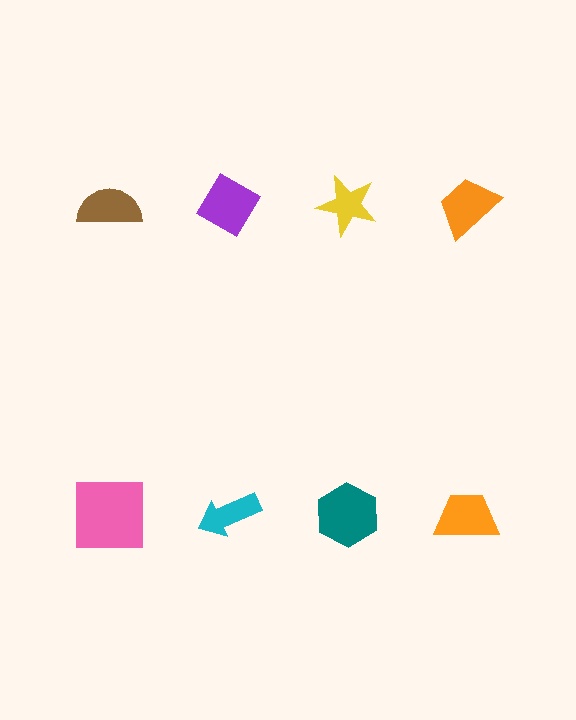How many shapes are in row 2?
4 shapes.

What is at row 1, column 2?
A purple diamond.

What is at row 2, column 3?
A teal hexagon.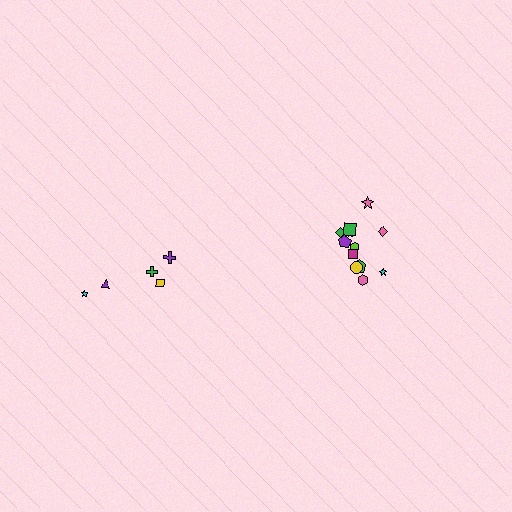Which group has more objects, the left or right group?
The right group.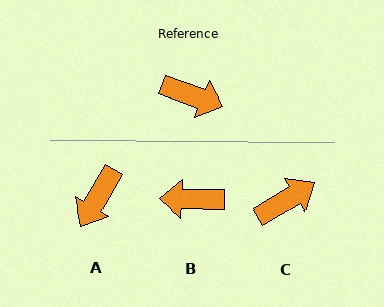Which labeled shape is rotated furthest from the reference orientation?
B, about 161 degrees away.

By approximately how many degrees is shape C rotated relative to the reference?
Approximately 52 degrees counter-clockwise.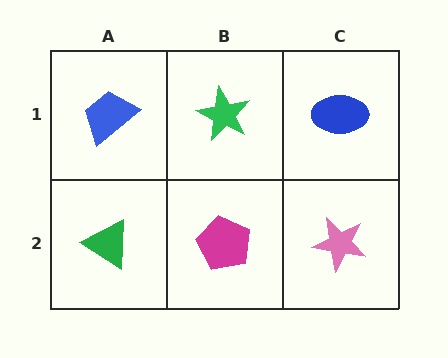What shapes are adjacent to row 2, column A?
A blue trapezoid (row 1, column A), a magenta pentagon (row 2, column B).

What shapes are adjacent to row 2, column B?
A green star (row 1, column B), a green triangle (row 2, column A), a pink star (row 2, column C).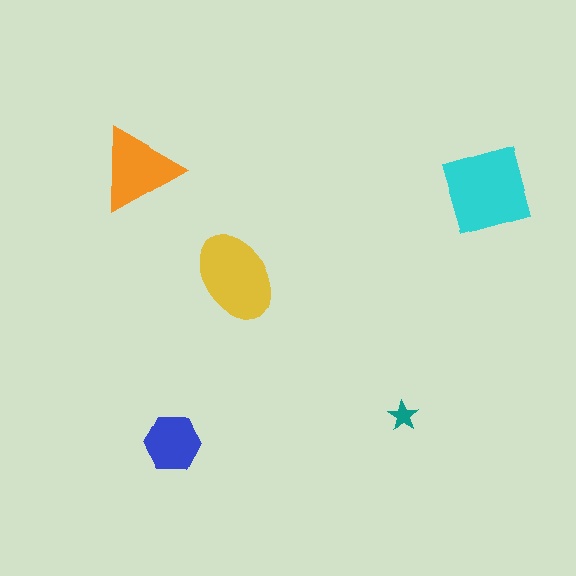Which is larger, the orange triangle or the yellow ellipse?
The yellow ellipse.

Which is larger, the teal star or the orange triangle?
The orange triangle.